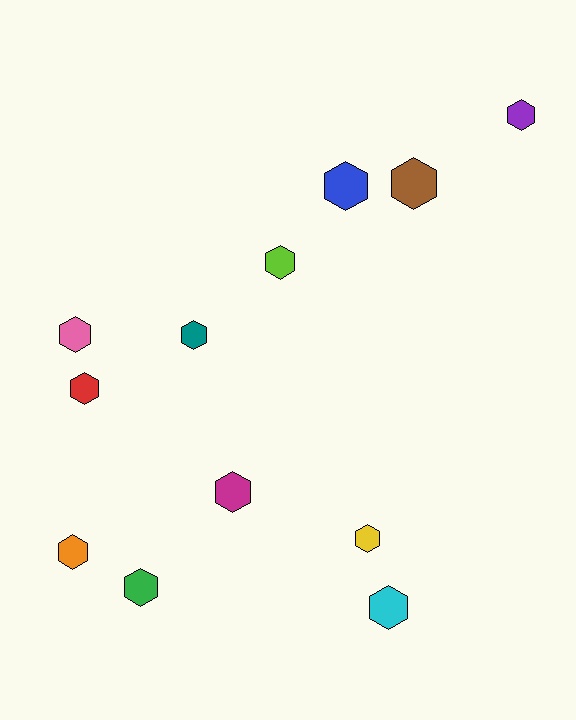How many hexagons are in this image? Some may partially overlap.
There are 12 hexagons.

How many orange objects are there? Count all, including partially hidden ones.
There is 1 orange object.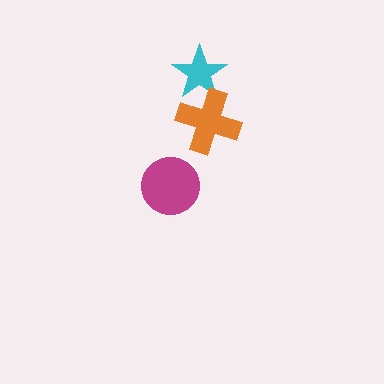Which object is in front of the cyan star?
The orange cross is in front of the cyan star.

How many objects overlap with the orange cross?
1 object overlaps with the orange cross.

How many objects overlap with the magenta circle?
0 objects overlap with the magenta circle.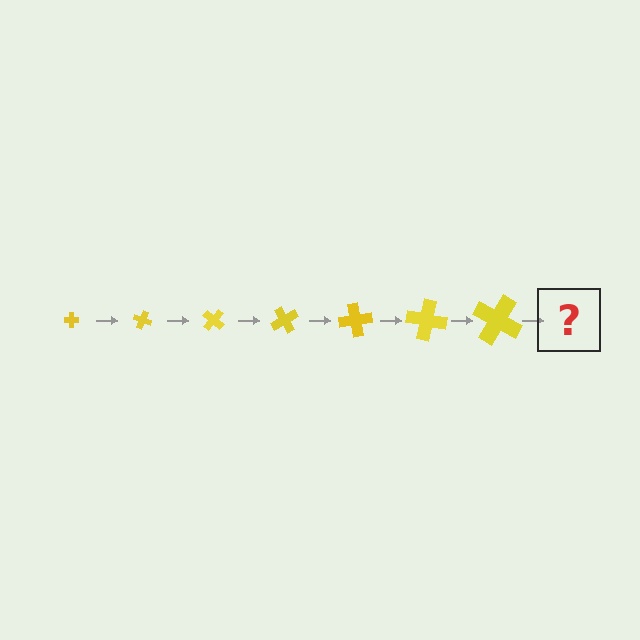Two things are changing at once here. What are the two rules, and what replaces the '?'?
The two rules are that the cross grows larger each step and it rotates 20 degrees each step. The '?' should be a cross, larger than the previous one and rotated 140 degrees from the start.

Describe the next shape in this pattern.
It should be a cross, larger than the previous one and rotated 140 degrees from the start.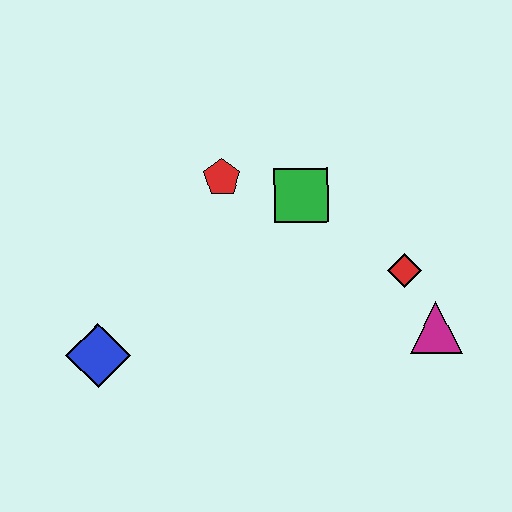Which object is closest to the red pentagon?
The green square is closest to the red pentagon.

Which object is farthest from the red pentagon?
The magenta triangle is farthest from the red pentagon.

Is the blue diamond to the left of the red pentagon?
Yes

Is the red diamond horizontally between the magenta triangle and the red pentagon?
Yes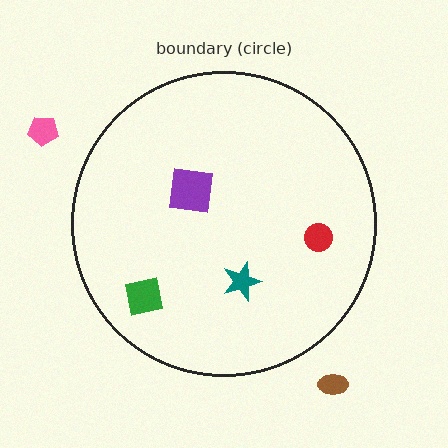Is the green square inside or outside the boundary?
Inside.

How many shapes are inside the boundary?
4 inside, 2 outside.